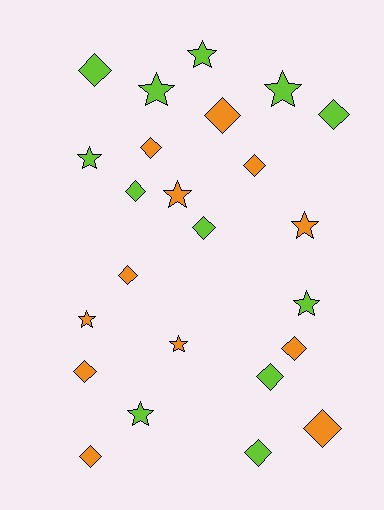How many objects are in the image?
There are 24 objects.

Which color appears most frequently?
Lime, with 12 objects.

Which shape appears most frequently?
Diamond, with 14 objects.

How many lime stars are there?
There are 6 lime stars.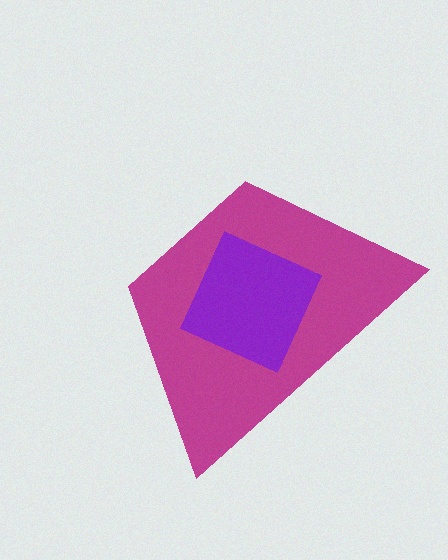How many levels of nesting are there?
2.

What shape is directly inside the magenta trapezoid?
The purple square.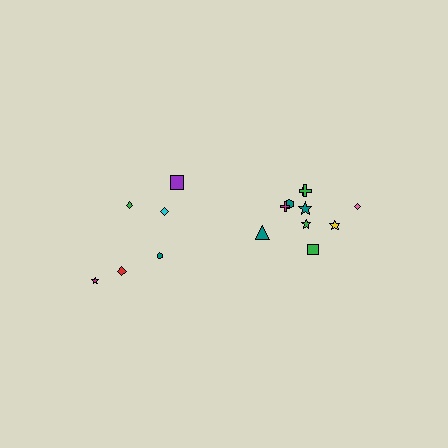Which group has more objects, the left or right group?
The right group.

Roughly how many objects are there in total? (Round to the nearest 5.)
Roughly 15 objects in total.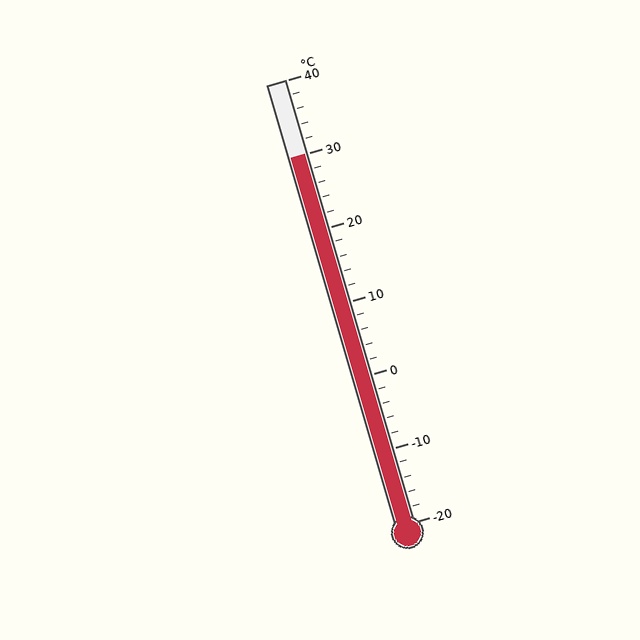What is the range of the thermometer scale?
The thermometer scale ranges from -20°C to 40°C.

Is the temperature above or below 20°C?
The temperature is above 20°C.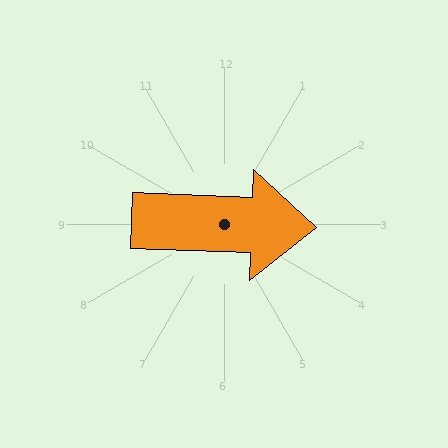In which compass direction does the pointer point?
East.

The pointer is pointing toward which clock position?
Roughly 3 o'clock.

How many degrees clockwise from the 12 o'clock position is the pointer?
Approximately 92 degrees.